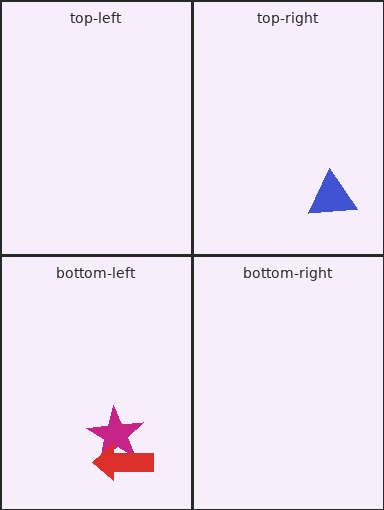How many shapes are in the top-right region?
1.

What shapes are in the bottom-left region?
The magenta star, the red arrow.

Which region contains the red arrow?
The bottom-left region.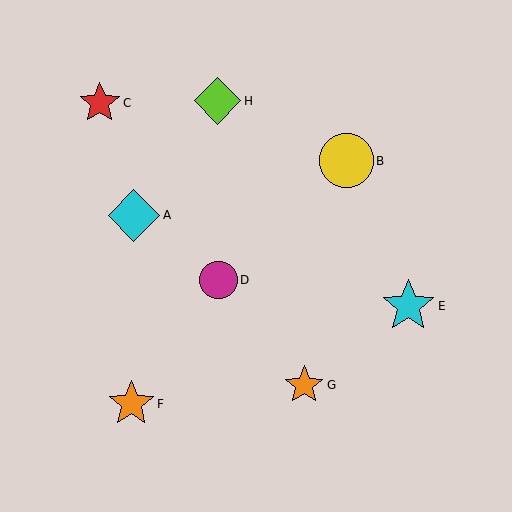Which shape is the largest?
The yellow circle (labeled B) is the largest.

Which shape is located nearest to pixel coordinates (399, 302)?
The cyan star (labeled E) at (408, 306) is nearest to that location.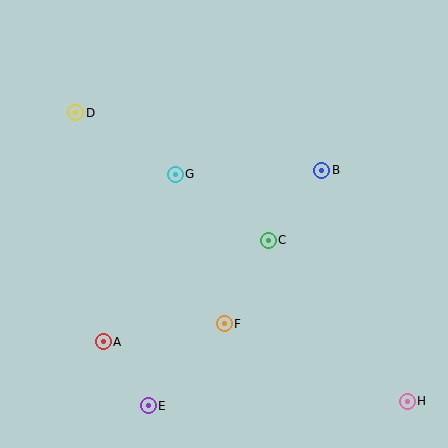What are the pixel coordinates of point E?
Point E is at (148, 406).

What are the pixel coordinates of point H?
Point H is at (407, 401).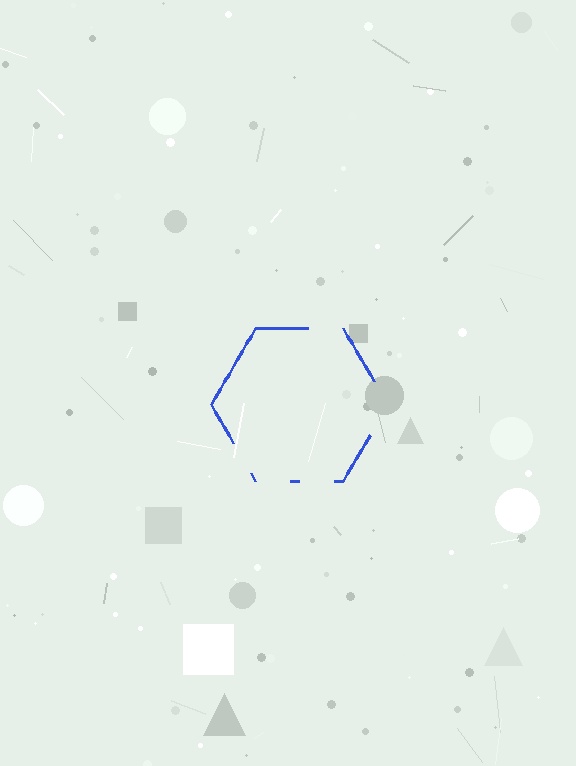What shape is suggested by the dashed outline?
The dashed outline suggests a hexagon.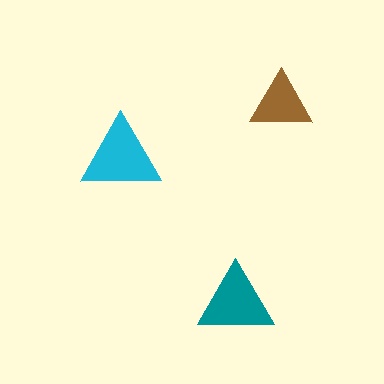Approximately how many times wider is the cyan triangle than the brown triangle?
About 1.5 times wider.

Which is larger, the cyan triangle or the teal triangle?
The cyan one.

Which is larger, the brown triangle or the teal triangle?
The teal one.